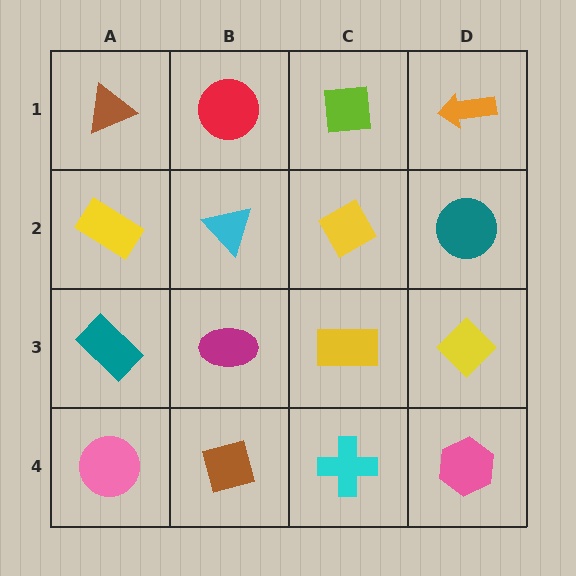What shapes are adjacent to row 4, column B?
A magenta ellipse (row 3, column B), a pink circle (row 4, column A), a cyan cross (row 4, column C).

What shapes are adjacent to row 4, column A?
A teal rectangle (row 3, column A), a brown square (row 4, column B).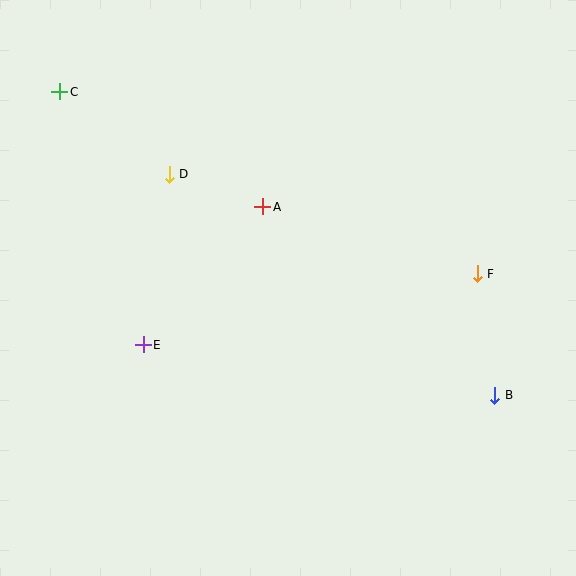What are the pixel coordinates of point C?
Point C is at (60, 92).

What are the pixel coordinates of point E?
Point E is at (143, 345).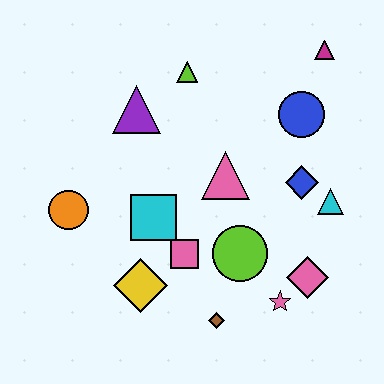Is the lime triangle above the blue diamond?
Yes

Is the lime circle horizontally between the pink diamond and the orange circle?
Yes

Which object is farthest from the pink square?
The magenta triangle is farthest from the pink square.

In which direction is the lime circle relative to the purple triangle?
The lime circle is below the purple triangle.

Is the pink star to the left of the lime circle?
No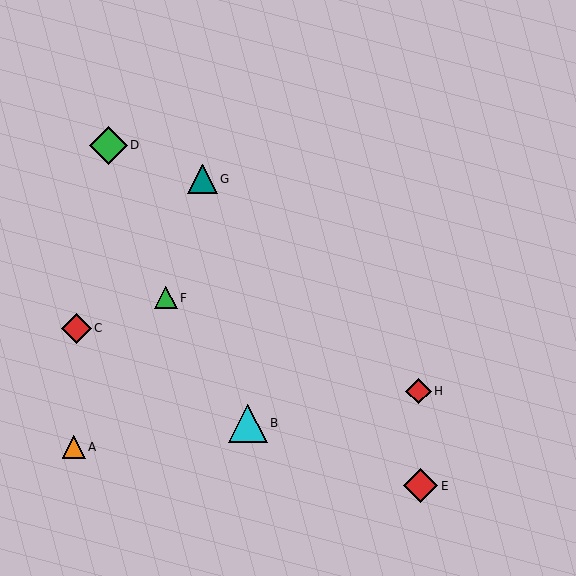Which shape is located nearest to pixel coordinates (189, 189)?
The teal triangle (labeled G) at (202, 179) is nearest to that location.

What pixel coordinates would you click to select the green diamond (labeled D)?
Click at (108, 145) to select the green diamond D.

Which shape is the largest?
The cyan triangle (labeled B) is the largest.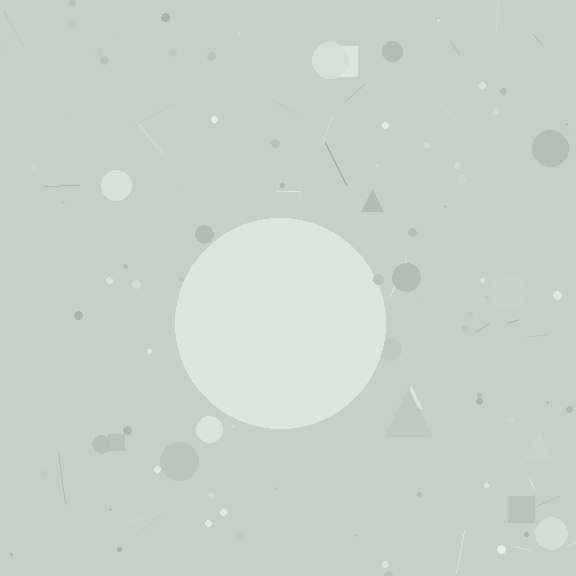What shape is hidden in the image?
A circle is hidden in the image.